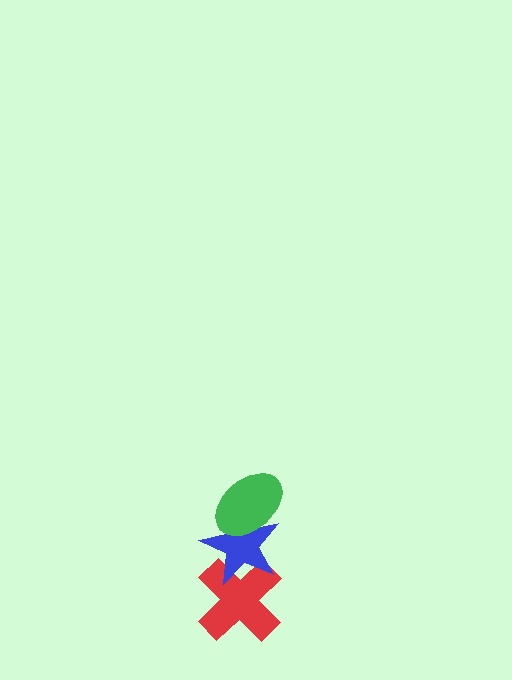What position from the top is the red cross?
The red cross is 3rd from the top.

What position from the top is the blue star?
The blue star is 2nd from the top.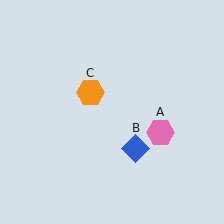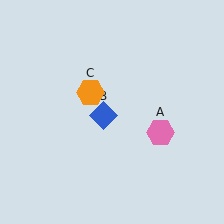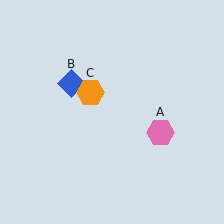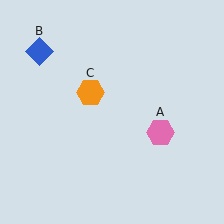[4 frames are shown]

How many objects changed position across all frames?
1 object changed position: blue diamond (object B).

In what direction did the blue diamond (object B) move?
The blue diamond (object B) moved up and to the left.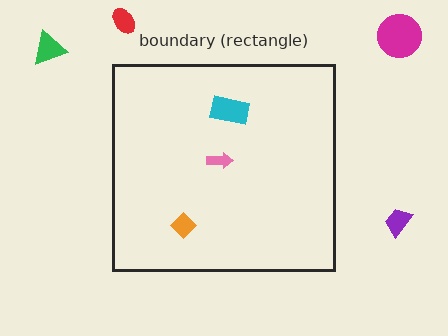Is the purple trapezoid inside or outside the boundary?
Outside.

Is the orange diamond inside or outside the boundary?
Inside.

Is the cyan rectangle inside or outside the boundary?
Inside.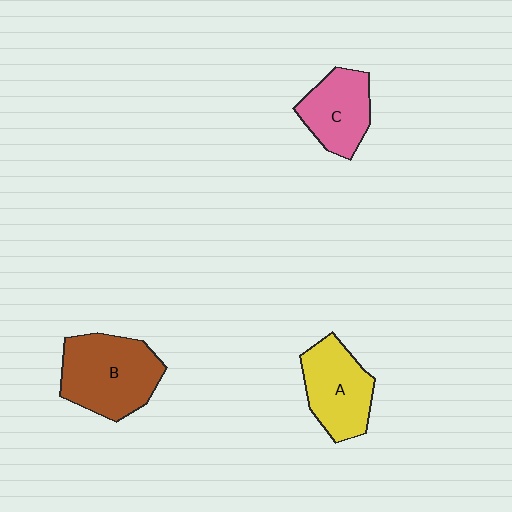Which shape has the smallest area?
Shape C (pink).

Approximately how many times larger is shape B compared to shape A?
Approximately 1.3 times.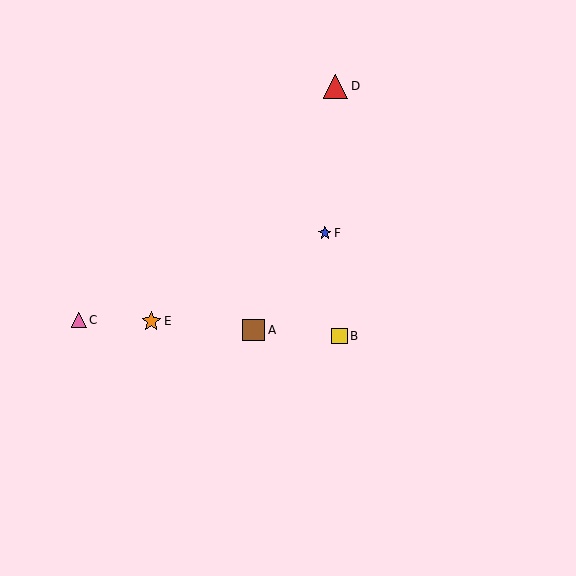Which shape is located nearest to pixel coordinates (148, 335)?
The orange star (labeled E) at (151, 321) is nearest to that location.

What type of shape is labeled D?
Shape D is a red triangle.